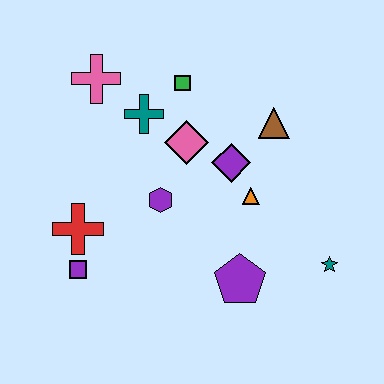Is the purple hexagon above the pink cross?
No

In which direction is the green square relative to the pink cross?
The green square is to the right of the pink cross.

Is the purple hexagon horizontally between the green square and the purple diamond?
No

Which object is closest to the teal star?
The purple pentagon is closest to the teal star.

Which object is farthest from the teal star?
The pink cross is farthest from the teal star.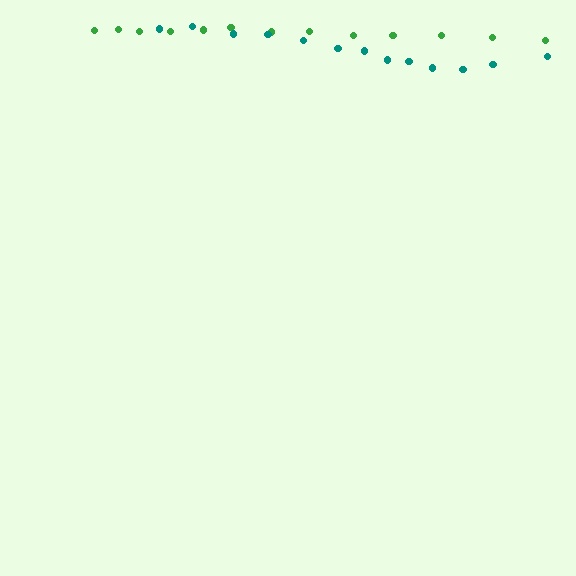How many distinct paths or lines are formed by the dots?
There are 2 distinct paths.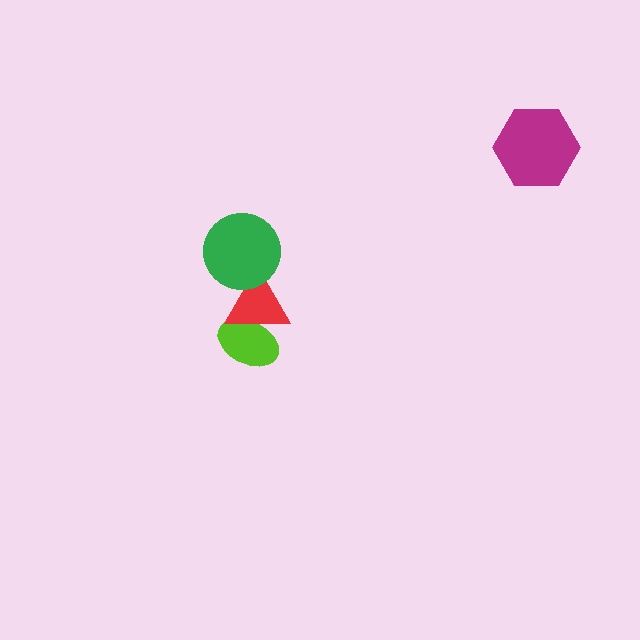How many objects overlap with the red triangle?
2 objects overlap with the red triangle.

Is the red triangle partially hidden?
Yes, it is partially covered by another shape.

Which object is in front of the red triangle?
The green circle is in front of the red triangle.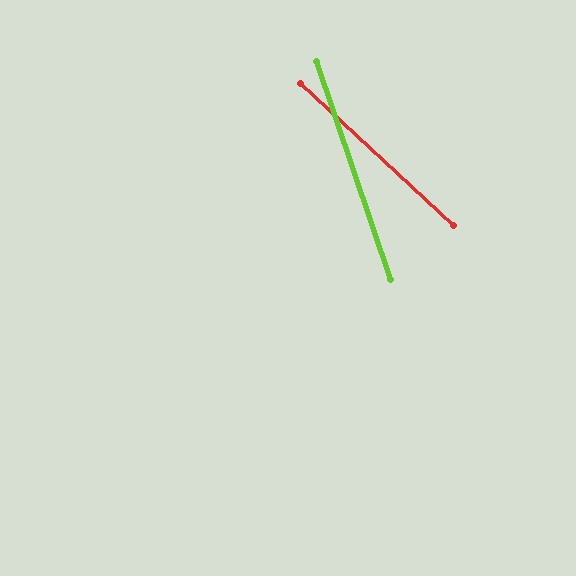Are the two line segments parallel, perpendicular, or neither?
Neither parallel nor perpendicular — they differ by about 28°.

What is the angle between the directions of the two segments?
Approximately 28 degrees.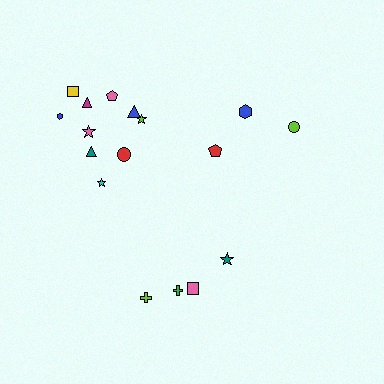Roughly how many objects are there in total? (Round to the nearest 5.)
Roughly 15 objects in total.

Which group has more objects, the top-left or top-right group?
The top-left group.